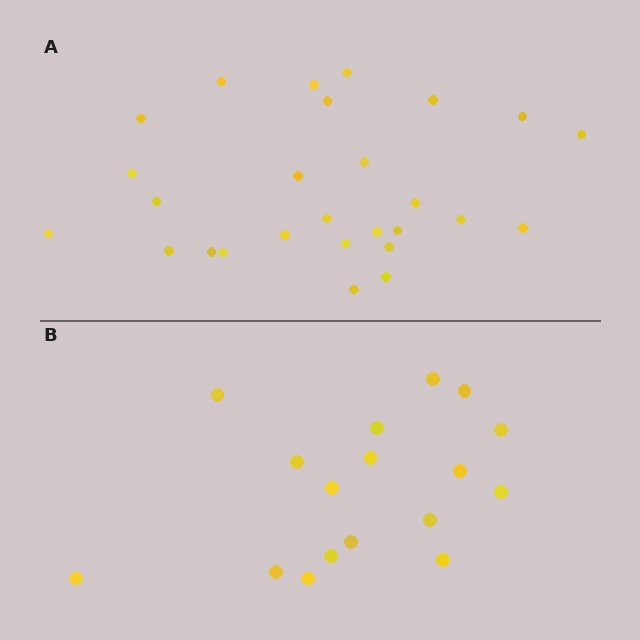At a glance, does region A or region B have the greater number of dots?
Region A (the top region) has more dots.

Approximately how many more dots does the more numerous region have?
Region A has roughly 10 or so more dots than region B.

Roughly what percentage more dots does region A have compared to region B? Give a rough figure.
About 60% more.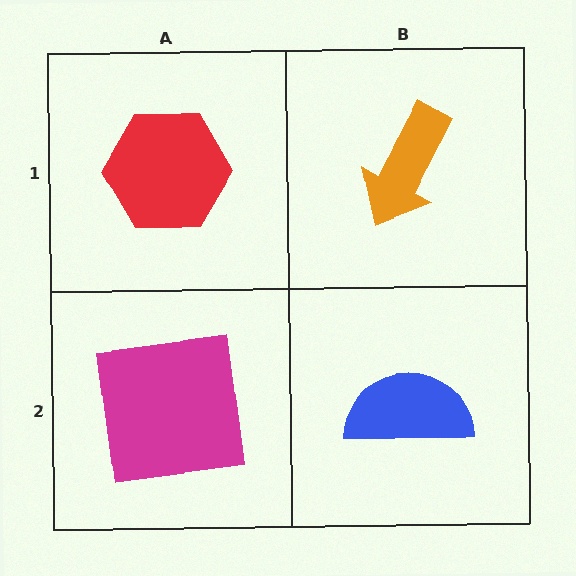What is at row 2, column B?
A blue semicircle.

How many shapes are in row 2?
2 shapes.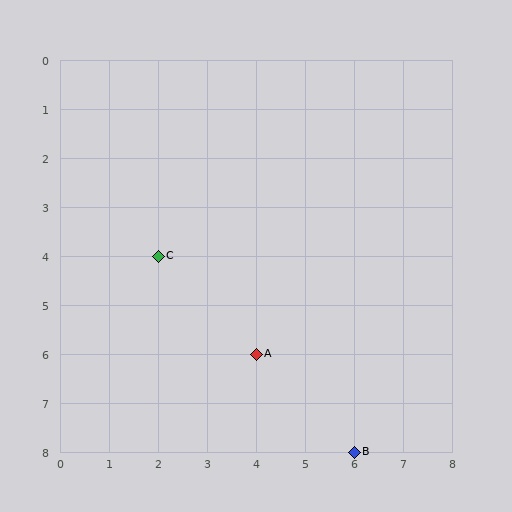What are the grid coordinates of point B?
Point B is at grid coordinates (6, 8).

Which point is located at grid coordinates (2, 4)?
Point C is at (2, 4).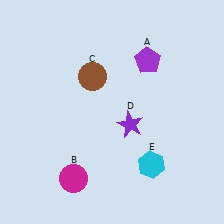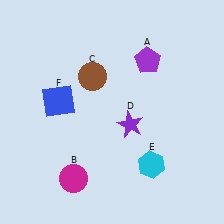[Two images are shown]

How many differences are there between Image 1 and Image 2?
There is 1 difference between the two images.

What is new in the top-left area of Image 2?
A blue square (F) was added in the top-left area of Image 2.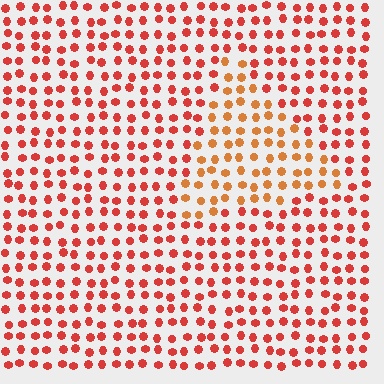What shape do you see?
I see a triangle.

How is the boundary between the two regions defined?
The boundary is defined purely by a slight shift in hue (about 26 degrees). Spacing, size, and orientation are identical on both sides.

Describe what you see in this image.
The image is filled with small red elements in a uniform arrangement. A triangle-shaped region is visible where the elements are tinted to a slightly different hue, forming a subtle color boundary.